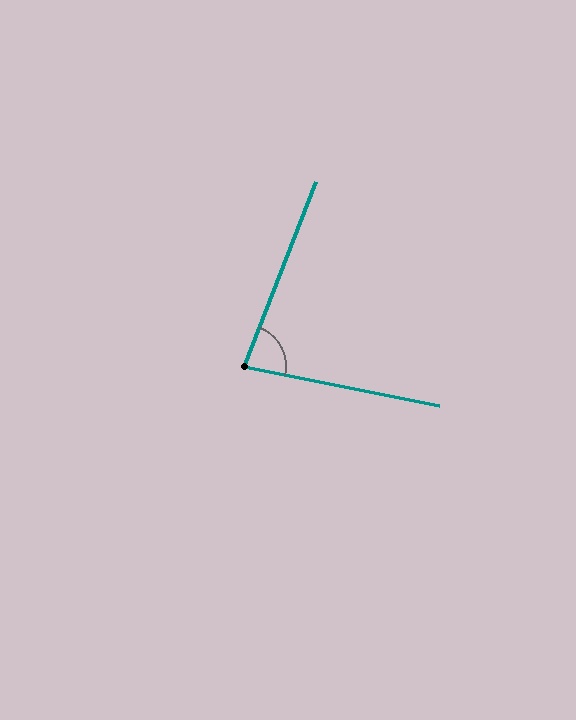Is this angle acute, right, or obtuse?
It is acute.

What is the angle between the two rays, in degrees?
Approximately 80 degrees.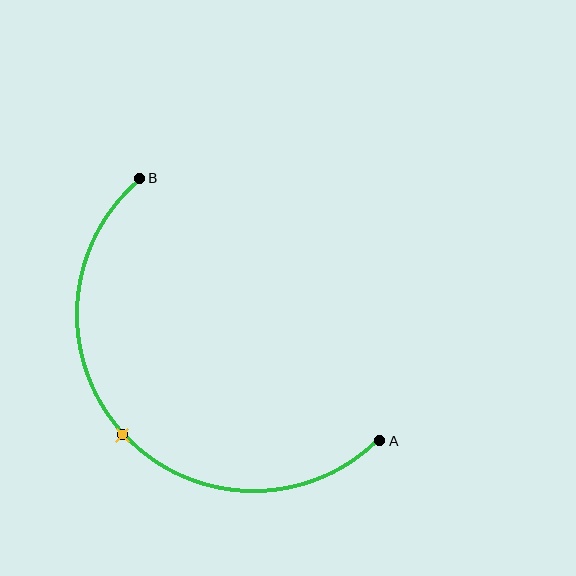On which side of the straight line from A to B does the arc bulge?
The arc bulges below and to the left of the straight line connecting A and B.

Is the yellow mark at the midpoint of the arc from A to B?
Yes. The yellow mark lies on the arc at equal arc-length from both A and B — it is the arc midpoint.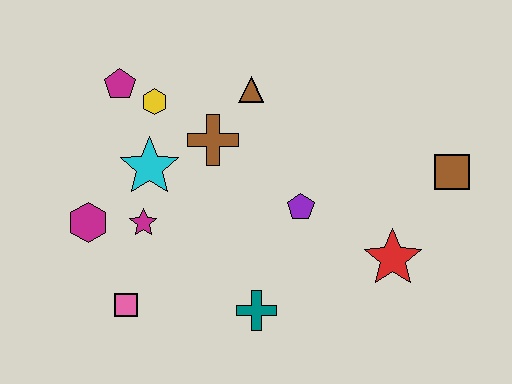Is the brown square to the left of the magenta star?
No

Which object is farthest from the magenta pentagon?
The brown square is farthest from the magenta pentagon.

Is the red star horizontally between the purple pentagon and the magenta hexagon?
No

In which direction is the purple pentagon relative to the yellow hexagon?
The purple pentagon is to the right of the yellow hexagon.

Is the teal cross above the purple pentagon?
No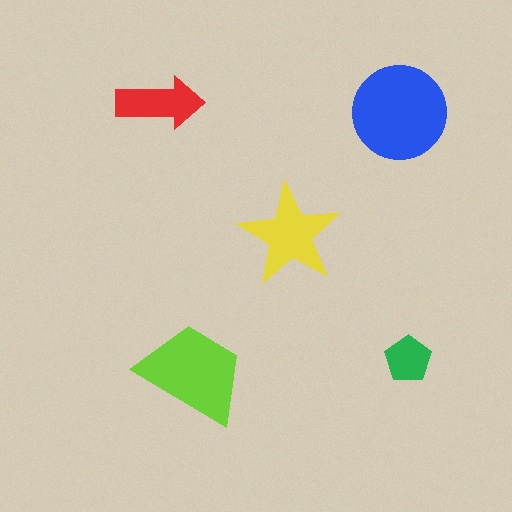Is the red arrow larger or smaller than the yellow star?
Smaller.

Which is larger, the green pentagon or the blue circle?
The blue circle.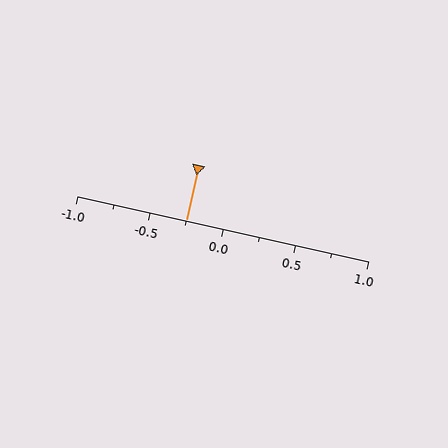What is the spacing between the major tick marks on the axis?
The major ticks are spaced 0.5 apart.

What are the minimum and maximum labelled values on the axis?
The axis runs from -1.0 to 1.0.